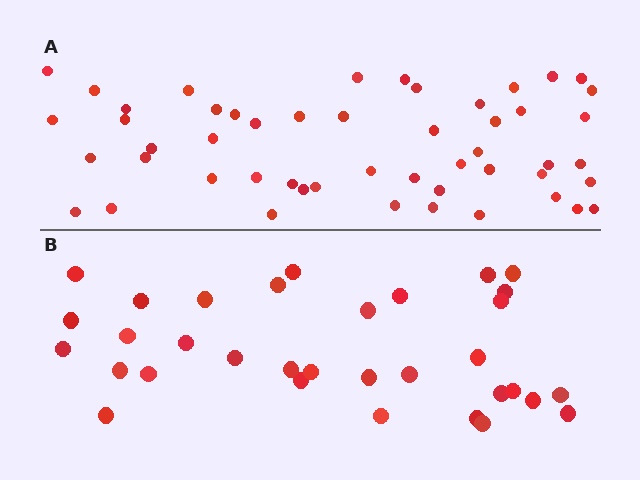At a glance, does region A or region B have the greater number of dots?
Region A (the top region) has more dots.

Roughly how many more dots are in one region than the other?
Region A has approximately 20 more dots than region B.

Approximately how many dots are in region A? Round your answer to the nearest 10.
About 50 dots. (The exact count is 51, which rounds to 50.)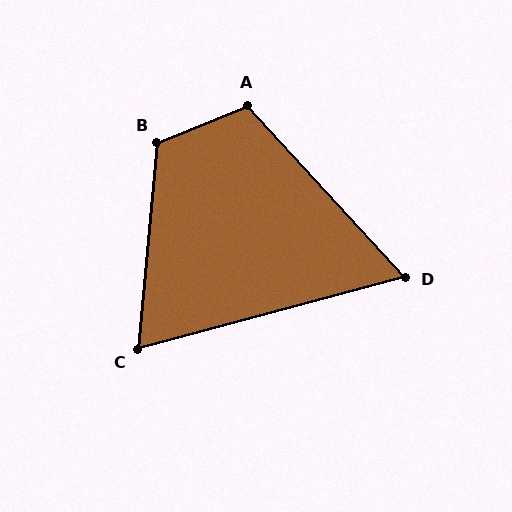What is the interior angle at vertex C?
Approximately 70 degrees (acute).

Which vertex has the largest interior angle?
B, at approximately 117 degrees.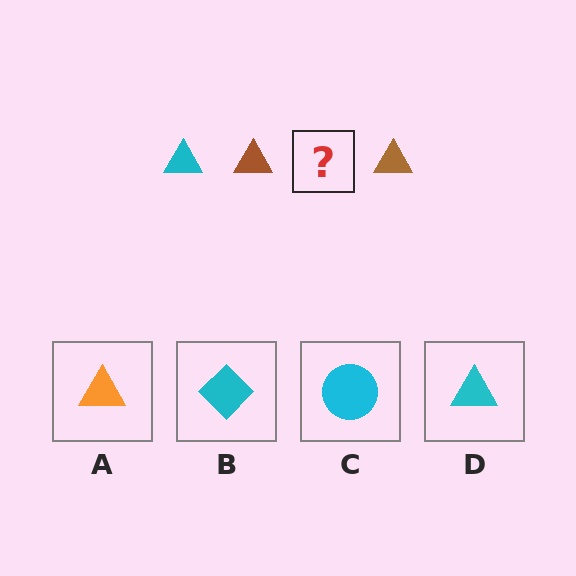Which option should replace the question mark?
Option D.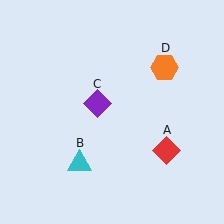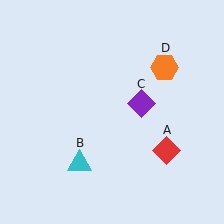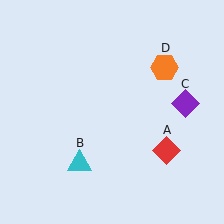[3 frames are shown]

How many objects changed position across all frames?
1 object changed position: purple diamond (object C).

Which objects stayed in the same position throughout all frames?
Red diamond (object A) and cyan triangle (object B) and orange hexagon (object D) remained stationary.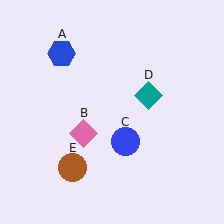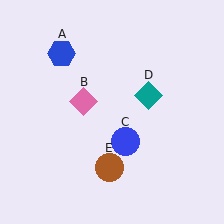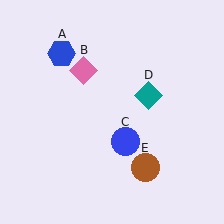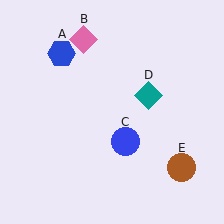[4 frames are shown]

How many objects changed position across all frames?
2 objects changed position: pink diamond (object B), brown circle (object E).